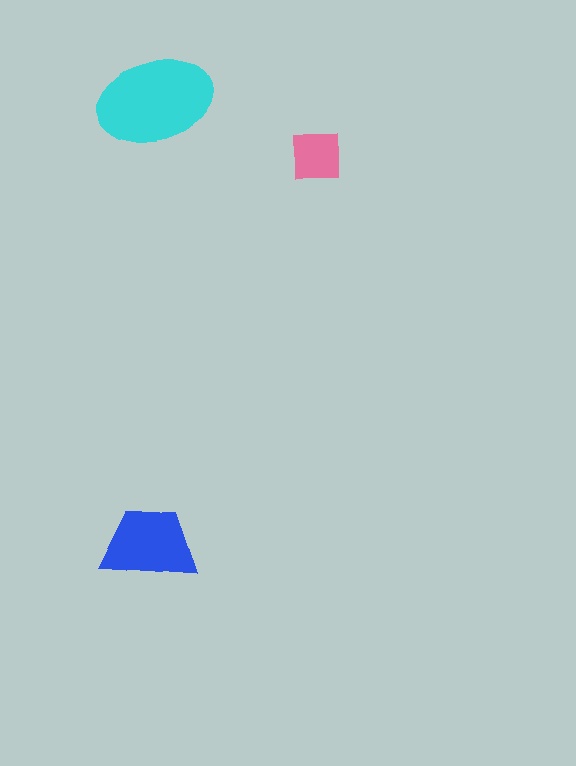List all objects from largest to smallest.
The cyan ellipse, the blue trapezoid, the pink square.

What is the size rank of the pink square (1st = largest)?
3rd.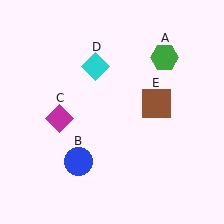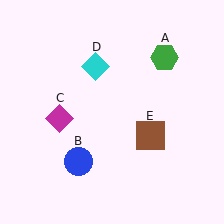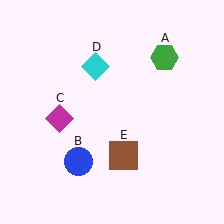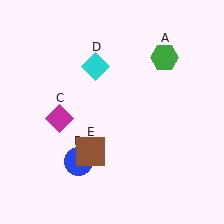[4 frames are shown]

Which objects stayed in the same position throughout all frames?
Green hexagon (object A) and blue circle (object B) and magenta diamond (object C) and cyan diamond (object D) remained stationary.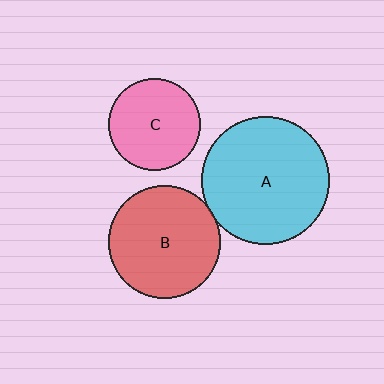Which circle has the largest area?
Circle A (cyan).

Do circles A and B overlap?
Yes.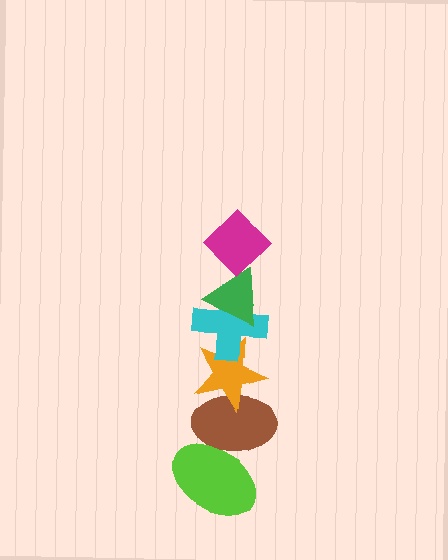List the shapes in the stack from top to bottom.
From top to bottom: the magenta diamond, the green triangle, the cyan cross, the orange star, the brown ellipse, the lime ellipse.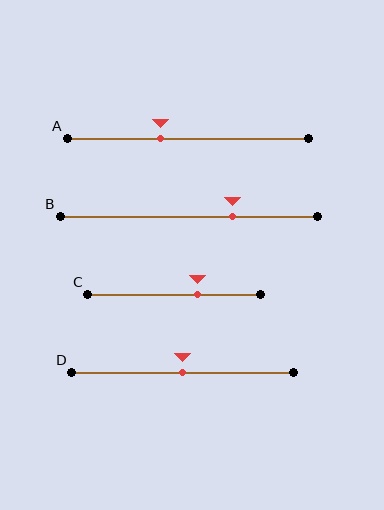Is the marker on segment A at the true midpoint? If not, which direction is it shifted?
No, the marker on segment A is shifted to the left by about 11% of the segment length.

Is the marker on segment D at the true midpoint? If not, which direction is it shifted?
Yes, the marker on segment D is at the true midpoint.